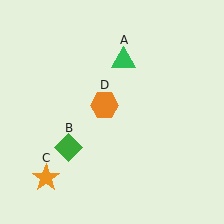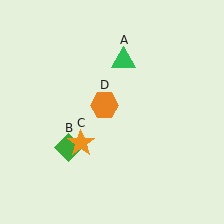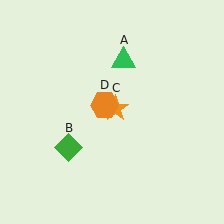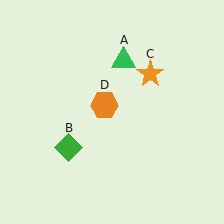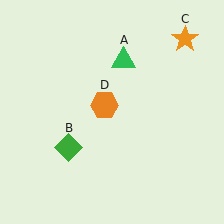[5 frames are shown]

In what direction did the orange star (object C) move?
The orange star (object C) moved up and to the right.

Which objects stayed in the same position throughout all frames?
Green triangle (object A) and green diamond (object B) and orange hexagon (object D) remained stationary.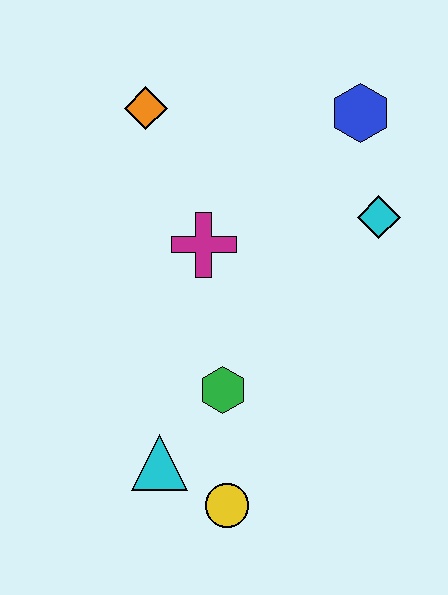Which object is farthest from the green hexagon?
The blue hexagon is farthest from the green hexagon.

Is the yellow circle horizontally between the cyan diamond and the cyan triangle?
Yes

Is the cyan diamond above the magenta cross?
Yes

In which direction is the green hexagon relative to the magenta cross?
The green hexagon is below the magenta cross.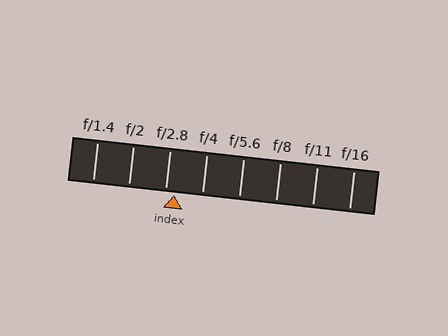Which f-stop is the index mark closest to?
The index mark is closest to f/2.8.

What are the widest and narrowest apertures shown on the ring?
The widest aperture shown is f/1.4 and the narrowest is f/16.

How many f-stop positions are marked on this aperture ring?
There are 8 f-stop positions marked.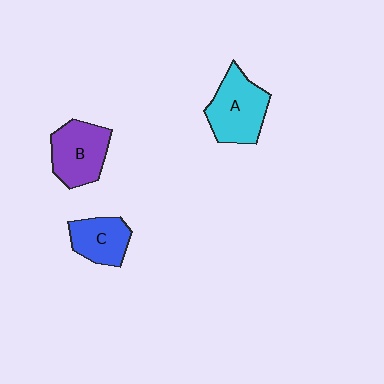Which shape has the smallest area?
Shape C (blue).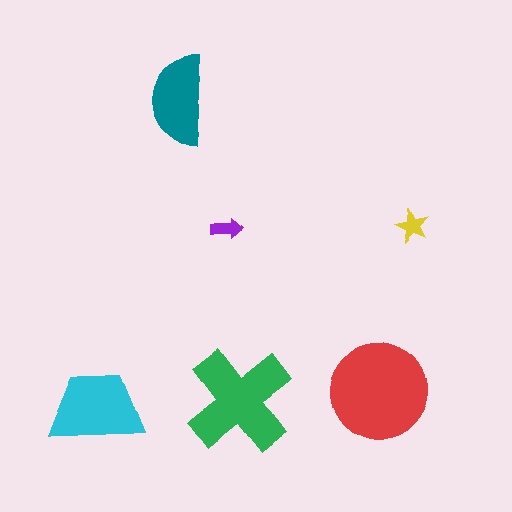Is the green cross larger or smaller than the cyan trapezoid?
Larger.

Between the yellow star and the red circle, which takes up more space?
The red circle.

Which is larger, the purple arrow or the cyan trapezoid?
The cyan trapezoid.